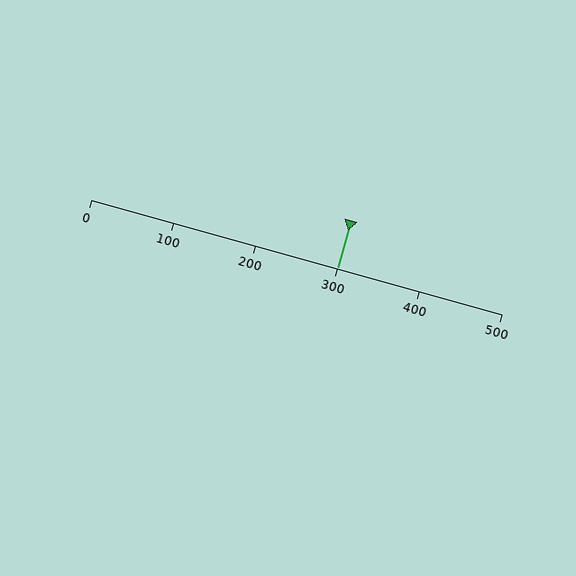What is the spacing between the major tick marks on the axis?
The major ticks are spaced 100 apart.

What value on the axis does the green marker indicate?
The marker indicates approximately 300.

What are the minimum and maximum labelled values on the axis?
The axis runs from 0 to 500.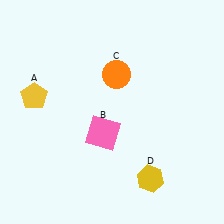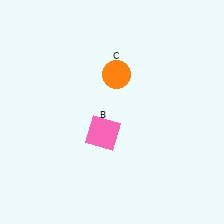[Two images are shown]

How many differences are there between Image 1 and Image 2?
There are 2 differences between the two images.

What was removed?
The yellow pentagon (A), the yellow hexagon (D) were removed in Image 2.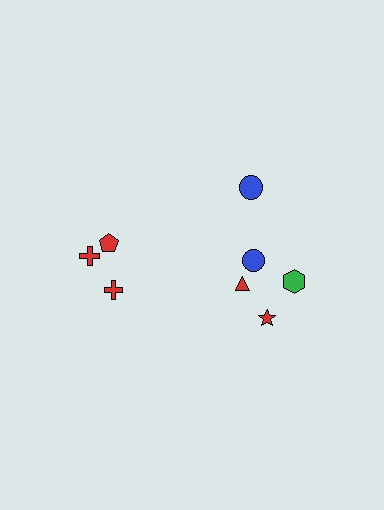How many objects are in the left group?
There are 3 objects.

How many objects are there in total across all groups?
There are 8 objects.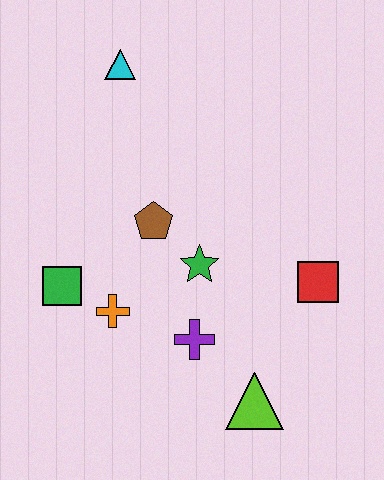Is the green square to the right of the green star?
No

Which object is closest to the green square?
The orange cross is closest to the green square.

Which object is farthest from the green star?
The cyan triangle is farthest from the green star.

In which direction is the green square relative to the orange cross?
The green square is to the left of the orange cross.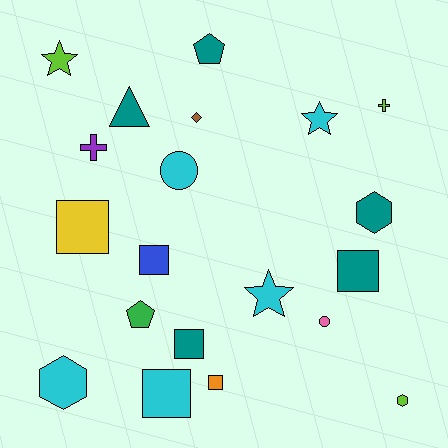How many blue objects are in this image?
There is 1 blue object.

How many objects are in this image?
There are 20 objects.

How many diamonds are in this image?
There is 1 diamond.